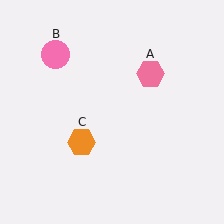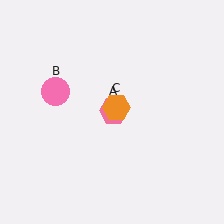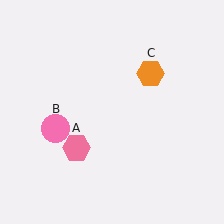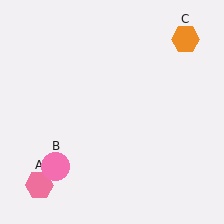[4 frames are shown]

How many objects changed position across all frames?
3 objects changed position: pink hexagon (object A), pink circle (object B), orange hexagon (object C).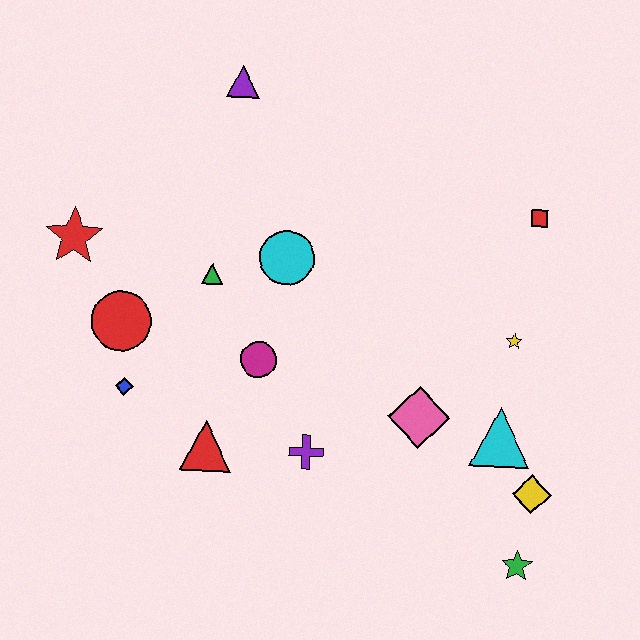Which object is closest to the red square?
The yellow star is closest to the red square.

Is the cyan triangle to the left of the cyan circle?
No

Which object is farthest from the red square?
The red star is farthest from the red square.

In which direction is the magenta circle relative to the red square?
The magenta circle is to the left of the red square.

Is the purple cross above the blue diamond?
No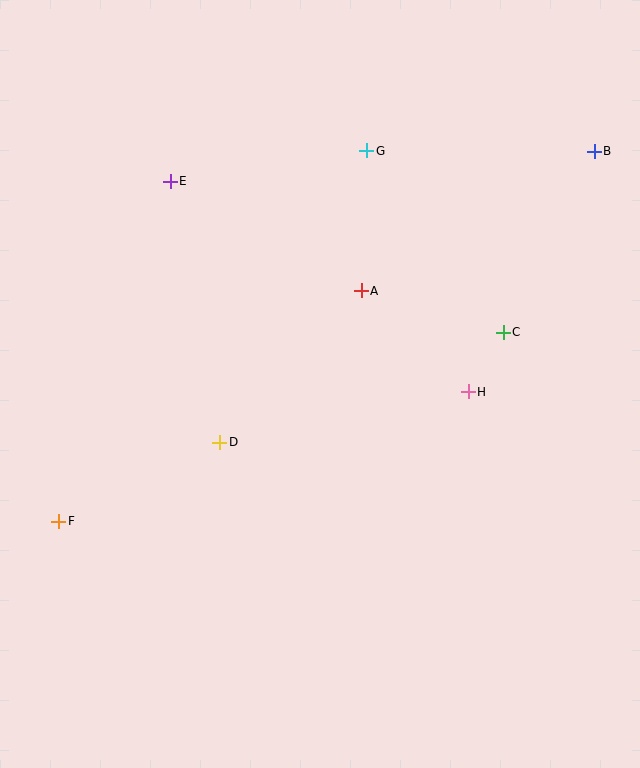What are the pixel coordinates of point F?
Point F is at (59, 521).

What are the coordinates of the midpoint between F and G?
The midpoint between F and G is at (213, 336).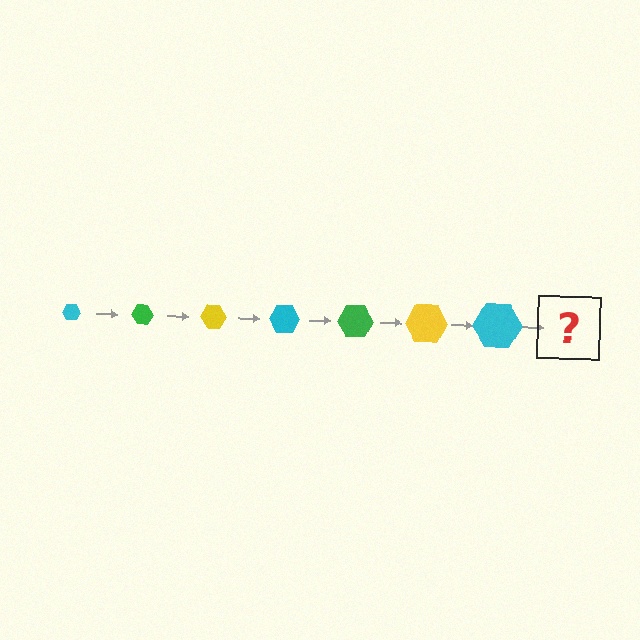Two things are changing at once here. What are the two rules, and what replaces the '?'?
The two rules are that the hexagon grows larger each step and the color cycles through cyan, green, and yellow. The '?' should be a green hexagon, larger than the previous one.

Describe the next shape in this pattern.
It should be a green hexagon, larger than the previous one.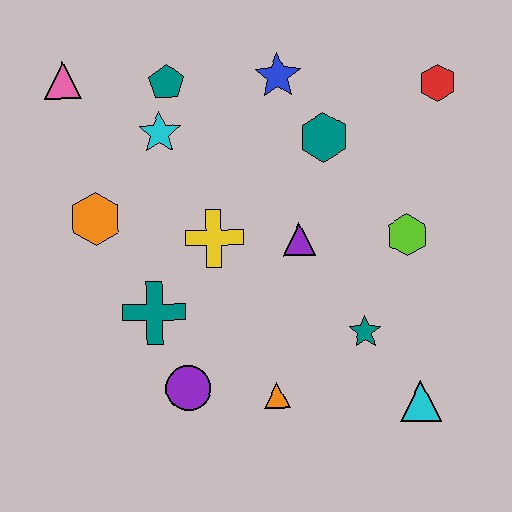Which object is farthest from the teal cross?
The red hexagon is farthest from the teal cross.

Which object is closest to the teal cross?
The purple circle is closest to the teal cross.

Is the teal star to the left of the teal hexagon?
No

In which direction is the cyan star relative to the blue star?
The cyan star is to the left of the blue star.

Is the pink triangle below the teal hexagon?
No